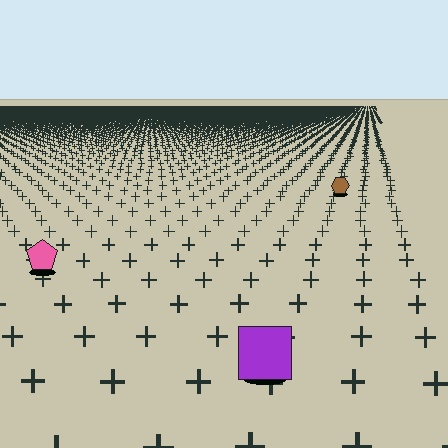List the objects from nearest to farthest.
From nearest to farthest: the purple square, the pink pentagon, the brown hexagon.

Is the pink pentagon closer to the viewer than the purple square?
No. The purple square is closer — you can tell from the texture gradient: the ground texture is coarser near it.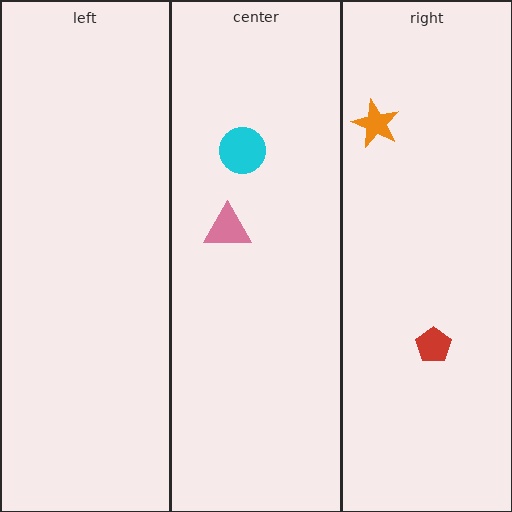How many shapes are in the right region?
2.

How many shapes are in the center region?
2.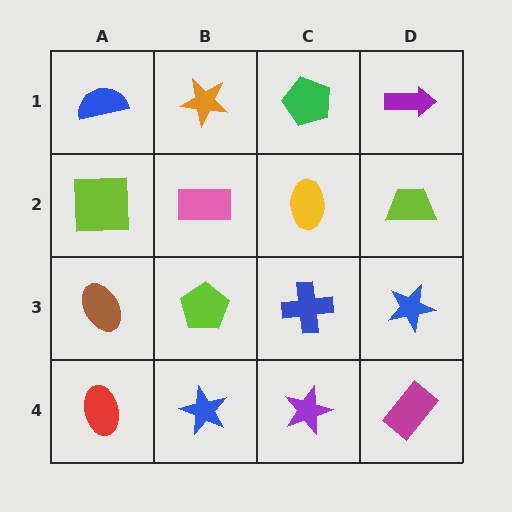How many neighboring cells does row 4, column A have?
2.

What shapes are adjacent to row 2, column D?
A purple arrow (row 1, column D), a blue star (row 3, column D), a yellow ellipse (row 2, column C).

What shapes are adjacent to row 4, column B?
A lime pentagon (row 3, column B), a red ellipse (row 4, column A), a purple star (row 4, column C).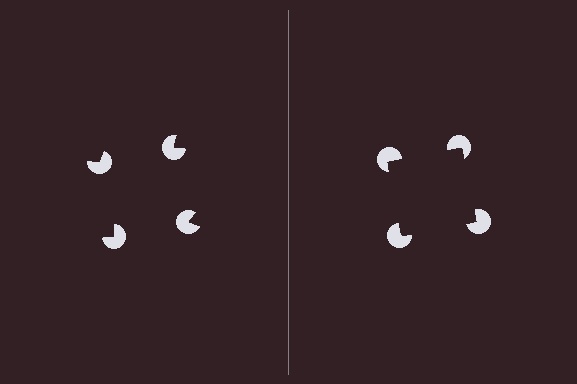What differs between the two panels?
The pac-man discs are positioned identically on both sides; only the wedge orientations differ. On the right they align to a square; on the left they are misaligned.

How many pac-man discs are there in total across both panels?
8 — 4 on each side.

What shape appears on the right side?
An illusory square.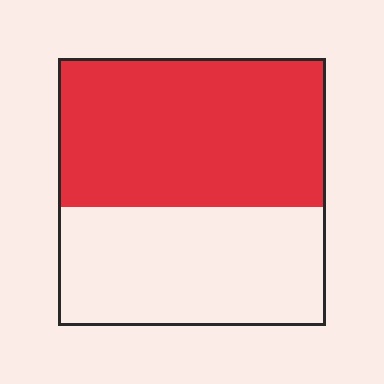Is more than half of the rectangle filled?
Yes.